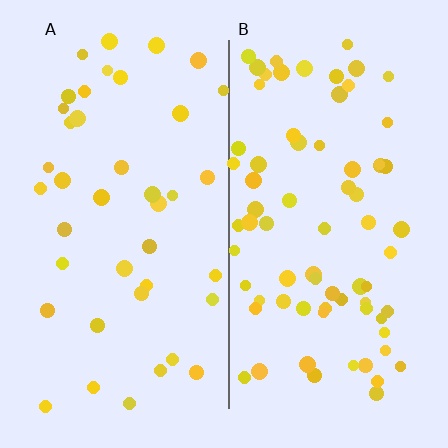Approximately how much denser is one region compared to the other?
Approximately 1.8× — region B over region A.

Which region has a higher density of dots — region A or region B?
B (the right).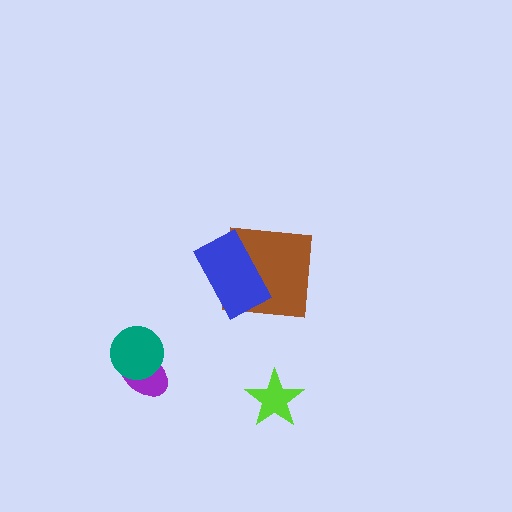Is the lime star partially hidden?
No, no other shape covers it.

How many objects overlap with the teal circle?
1 object overlaps with the teal circle.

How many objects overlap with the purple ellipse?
1 object overlaps with the purple ellipse.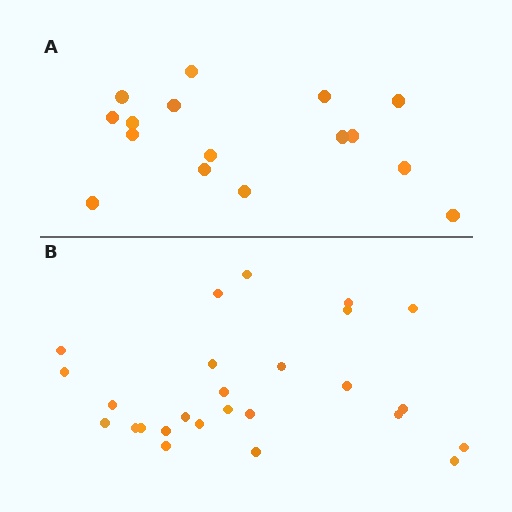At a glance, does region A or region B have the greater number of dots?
Region B (the bottom region) has more dots.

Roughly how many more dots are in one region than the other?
Region B has roughly 10 or so more dots than region A.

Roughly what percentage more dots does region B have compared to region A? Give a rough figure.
About 60% more.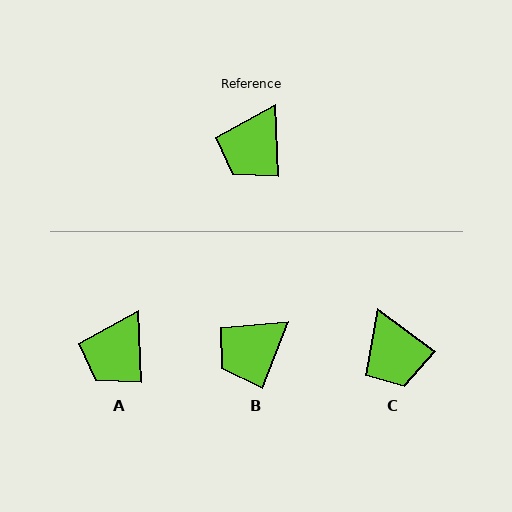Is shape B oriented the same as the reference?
No, it is off by about 23 degrees.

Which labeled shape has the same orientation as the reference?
A.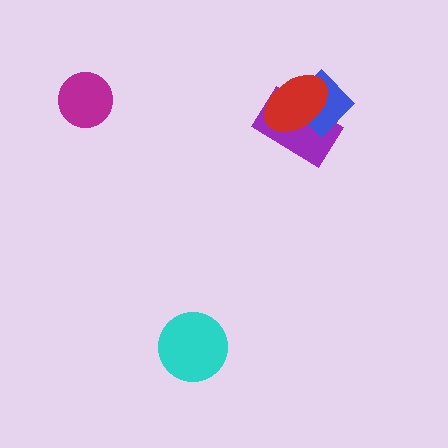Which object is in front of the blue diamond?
The red ellipse is in front of the blue diamond.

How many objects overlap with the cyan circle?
0 objects overlap with the cyan circle.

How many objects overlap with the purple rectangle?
2 objects overlap with the purple rectangle.